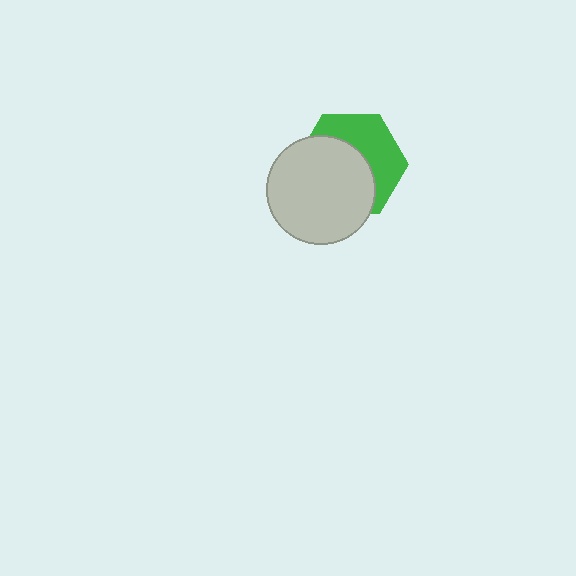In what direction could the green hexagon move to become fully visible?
The green hexagon could move toward the upper-right. That would shift it out from behind the light gray circle entirely.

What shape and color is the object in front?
The object in front is a light gray circle.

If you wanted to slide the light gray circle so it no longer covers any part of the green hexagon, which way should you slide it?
Slide it toward the lower-left — that is the most direct way to separate the two shapes.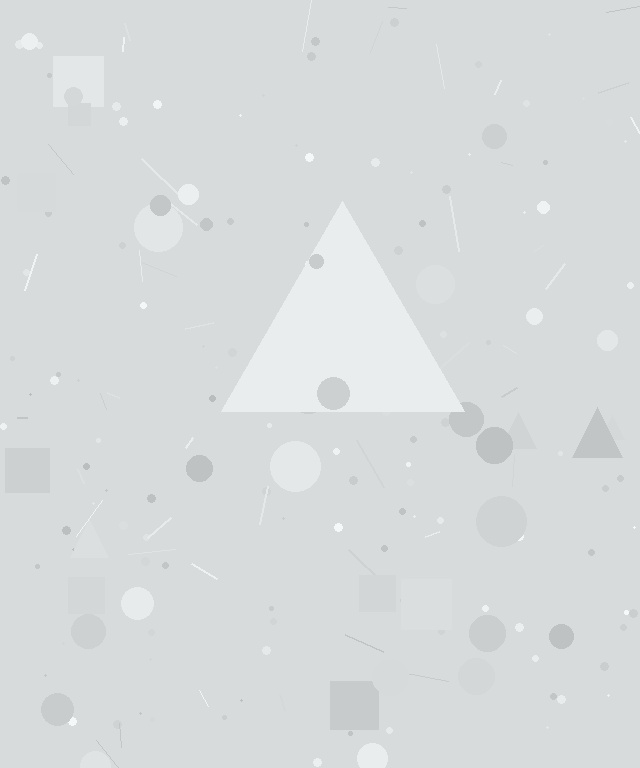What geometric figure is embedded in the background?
A triangle is embedded in the background.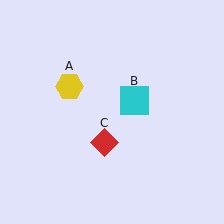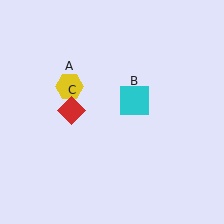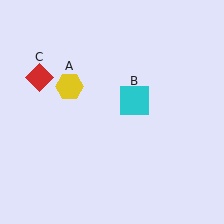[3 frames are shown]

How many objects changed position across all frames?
1 object changed position: red diamond (object C).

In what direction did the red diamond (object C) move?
The red diamond (object C) moved up and to the left.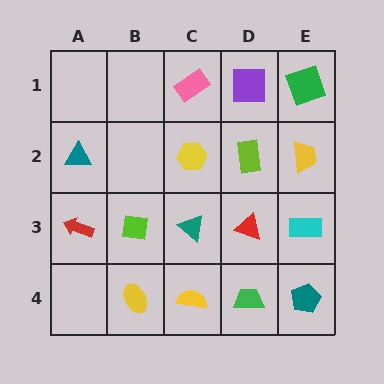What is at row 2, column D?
A lime rectangle.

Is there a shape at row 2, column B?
No, that cell is empty.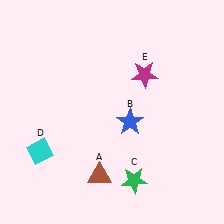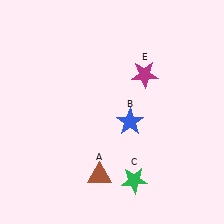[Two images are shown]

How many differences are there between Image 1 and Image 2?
There is 1 difference between the two images.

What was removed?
The cyan diamond (D) was removed in Image 2.